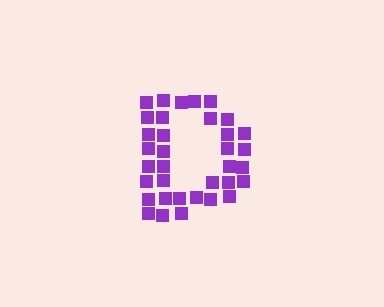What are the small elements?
The small elements are squares.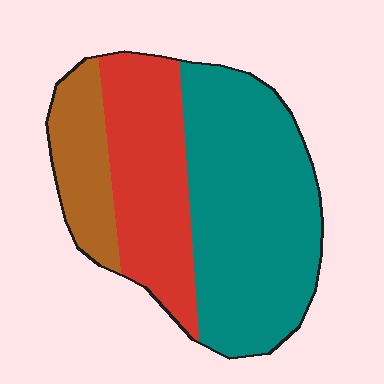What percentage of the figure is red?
Red takes up about one third (1/3) of the figure.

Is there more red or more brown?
Red.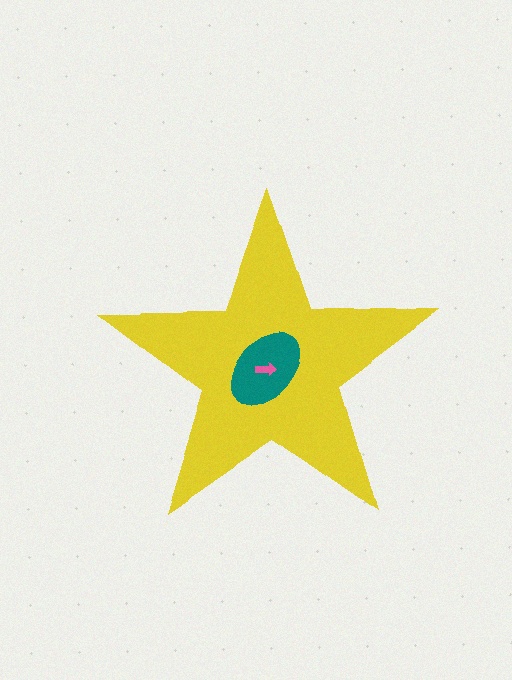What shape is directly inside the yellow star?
The teal ellipse.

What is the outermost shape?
The yellow star.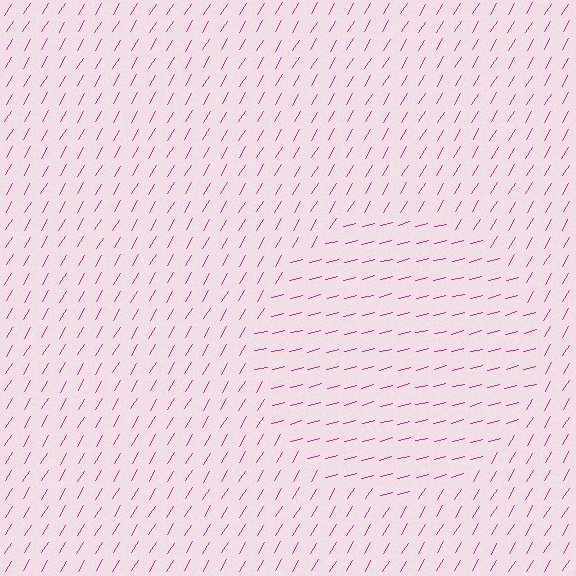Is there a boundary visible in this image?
Yes, there is a texture boundary formed by a change in line orientation.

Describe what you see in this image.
The image is filled with small magenta line segments. A circle region in the image has lines oriented differently from the surrounding lines, creating a visible texture boundary.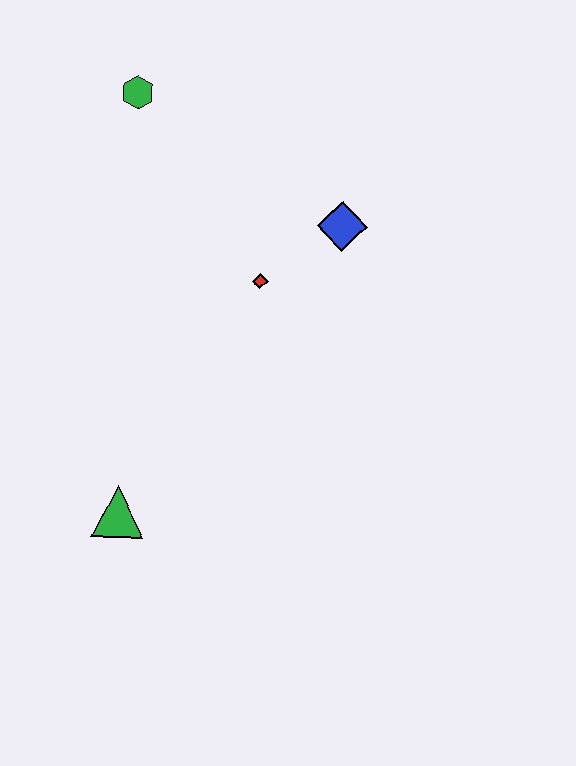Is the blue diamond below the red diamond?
No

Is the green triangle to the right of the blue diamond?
No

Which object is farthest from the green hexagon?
The green triangle is farthest from the green hexagon.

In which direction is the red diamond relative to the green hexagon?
The red diamond is below the green hexagon.